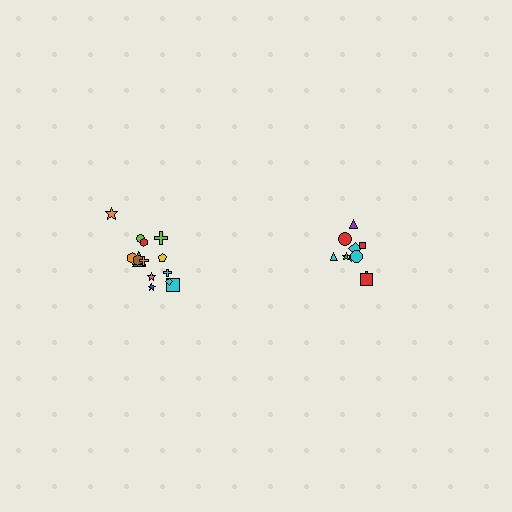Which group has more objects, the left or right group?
The left group.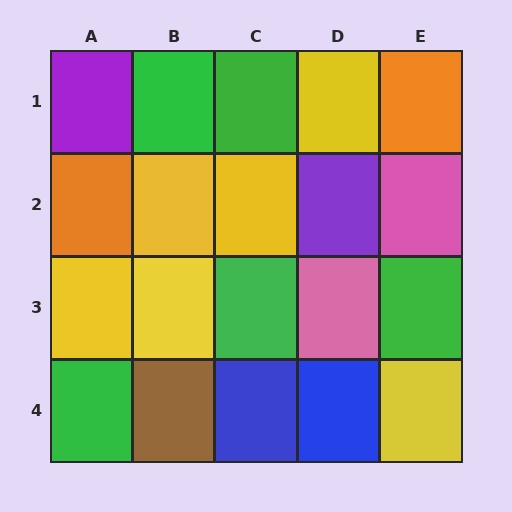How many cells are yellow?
6 cells are yellow.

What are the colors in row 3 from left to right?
Yellow, yellow, green, pink, green.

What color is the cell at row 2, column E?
Pink.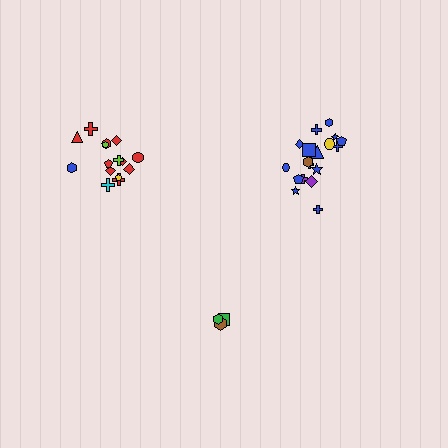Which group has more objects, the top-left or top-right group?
The top-right group.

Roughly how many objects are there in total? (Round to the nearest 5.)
Roughly 35 objects in total.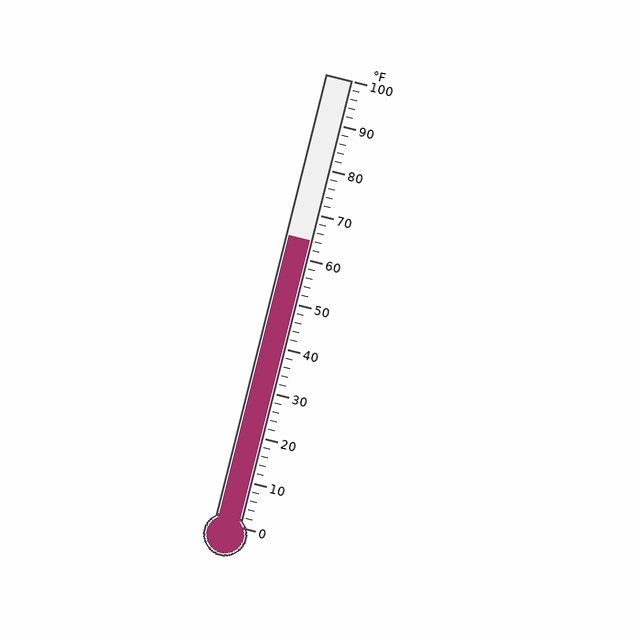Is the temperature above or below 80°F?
The temperature is below 80°F.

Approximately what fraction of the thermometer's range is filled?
The thermometer is filled to approximately 65% of its range.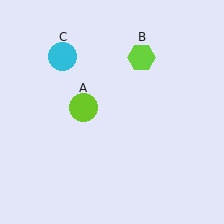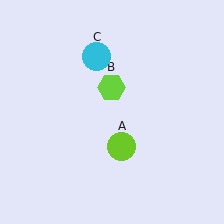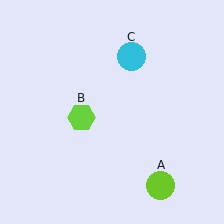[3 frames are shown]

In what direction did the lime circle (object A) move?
The lime circle (object A) moved down and to the right.